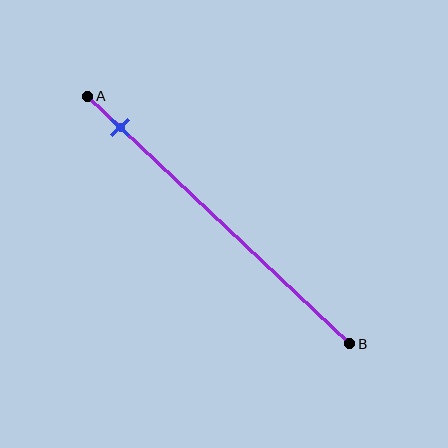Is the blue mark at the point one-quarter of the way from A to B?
No, the mark is at about 15% from A, not at the 25% one-quarter point.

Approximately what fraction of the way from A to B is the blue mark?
The blue mark is approximately 15% of the way from A to B.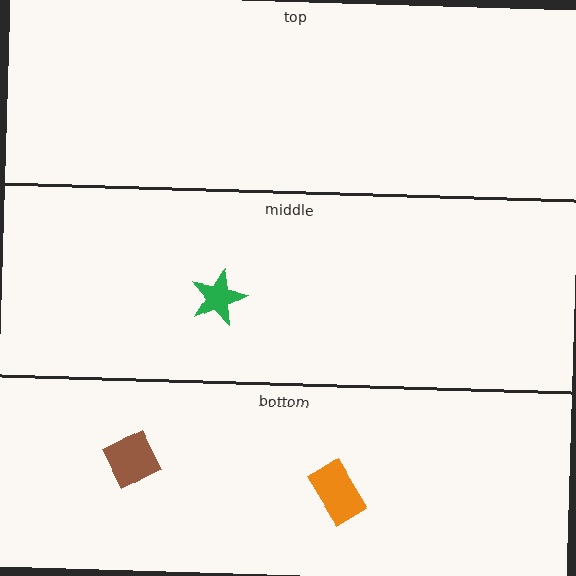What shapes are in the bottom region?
The orange rectangle, the brown square.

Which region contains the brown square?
The bottom region.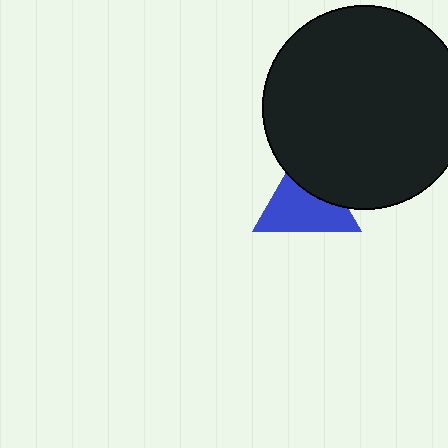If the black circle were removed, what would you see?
You would see the complete blue triangle.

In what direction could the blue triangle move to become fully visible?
The blue triangle could move down. That would shift it out from behind the black circle entirely.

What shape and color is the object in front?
The object in front is a black circle.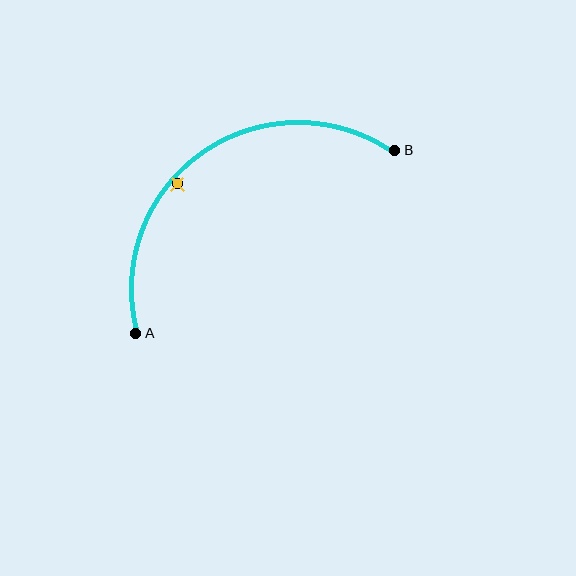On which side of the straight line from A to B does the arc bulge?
The arc bulges above and to the left of the straight line connecting A and B.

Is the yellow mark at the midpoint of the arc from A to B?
No — the yellow mark does not lie on the arc at all. It sits slightly inside the curve.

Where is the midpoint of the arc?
The arc midpoint is the point on the curve farthest from the straight line joining A and B. It sits above and to the left of that line.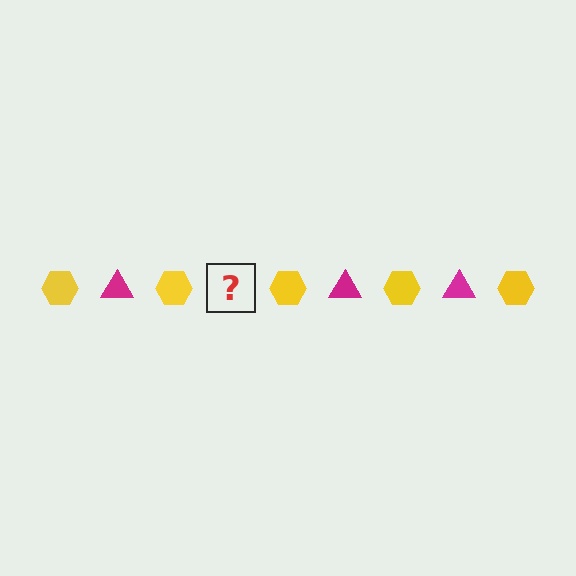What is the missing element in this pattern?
The missing element is a magenta triangle.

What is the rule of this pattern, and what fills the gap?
The rule is that the pattern alternates between yellow hexagon and magenta triangle. The gap should be filled with a magenta triangle.